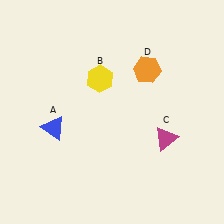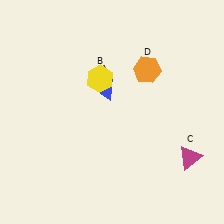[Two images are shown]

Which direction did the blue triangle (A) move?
The blue triangle (A) moved right.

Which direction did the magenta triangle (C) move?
The magenta triangle (C) moved right.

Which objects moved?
The objects that moved are: the blue triangle (A), the magenta triangle (C).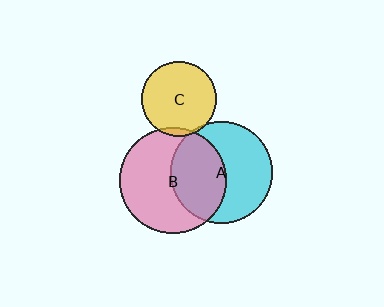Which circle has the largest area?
Circle B (pink).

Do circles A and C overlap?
Yes.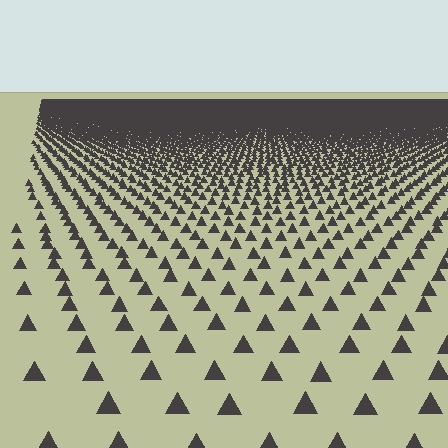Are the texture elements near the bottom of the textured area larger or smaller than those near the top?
Larger. Near the bottom, elements are closer to the viewer and appear at a bigger on-screen size.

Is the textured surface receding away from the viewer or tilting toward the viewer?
The surface is receding away from the viewer. Texture elements get smaller and denser toward the top.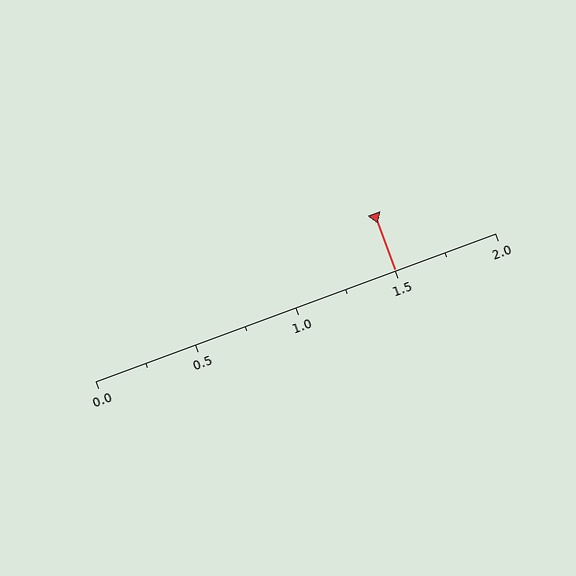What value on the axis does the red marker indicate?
The marker indicates approximately 1.5.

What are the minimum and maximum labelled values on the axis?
The axis runs from 0.0 to 2.0.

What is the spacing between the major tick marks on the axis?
The major ticks are spaced 0.5 apart.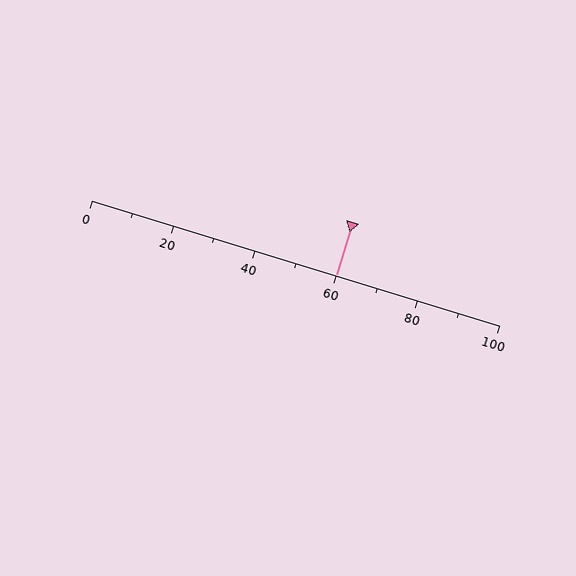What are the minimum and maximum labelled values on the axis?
The axis runs from 0 to 100.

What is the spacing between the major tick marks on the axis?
The major ticks are spaced 20 apart.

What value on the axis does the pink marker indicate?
The marker indicates approximately 60.